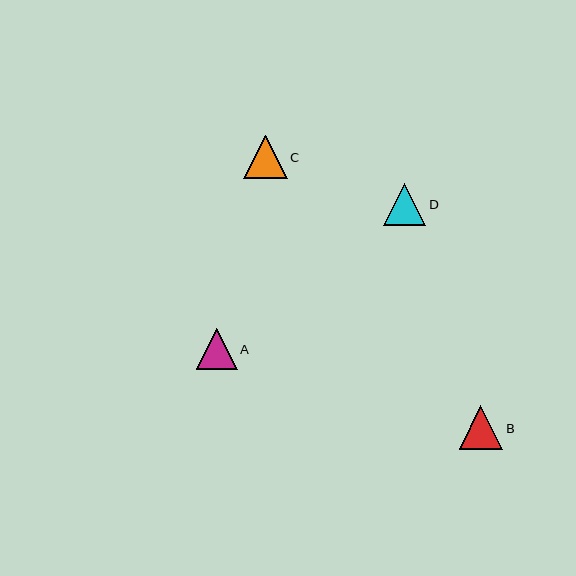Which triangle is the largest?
Triangle B is the largest with a size of approximately 44 pixels.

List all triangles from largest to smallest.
From largest to smallest: B, C, D, A.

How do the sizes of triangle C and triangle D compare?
Triangle C and triangle D are approximately the same size.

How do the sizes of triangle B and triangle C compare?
Triangle B and triangle C are approximately the same size.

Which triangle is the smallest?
Triangle A is the smallest with a size of approximately 41 pixels.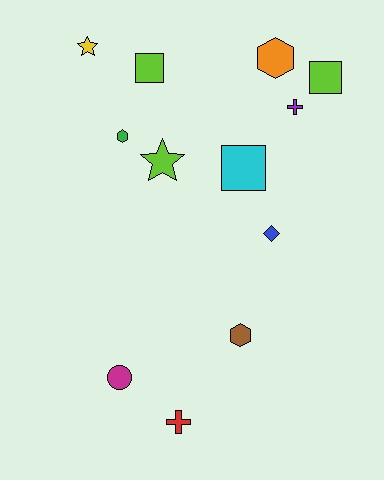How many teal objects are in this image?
There are no teal objects.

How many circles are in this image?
There is 1 circle.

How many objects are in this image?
There are 12 objects.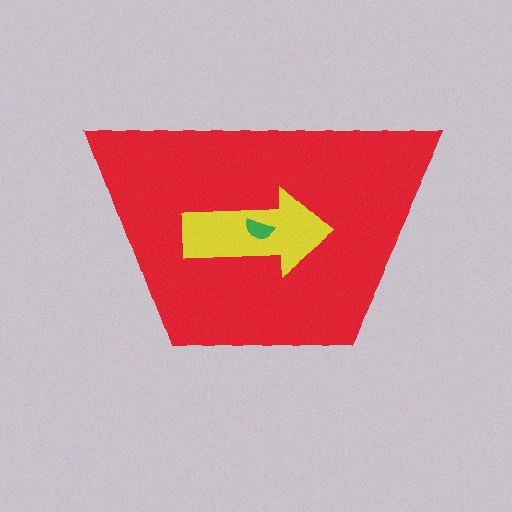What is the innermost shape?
The green semicircle.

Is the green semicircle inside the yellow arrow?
Yes.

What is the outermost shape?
The red trapezoid.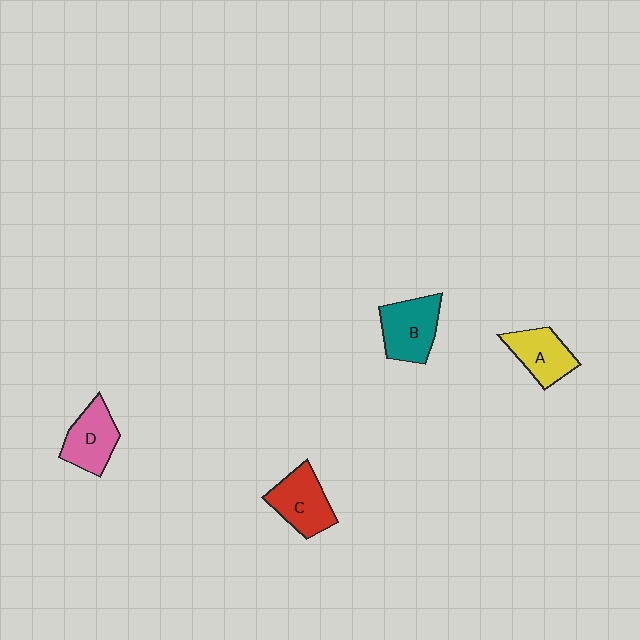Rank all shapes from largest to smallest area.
From largest to smallest: B (teal), C (red), D (pink), A (yellow).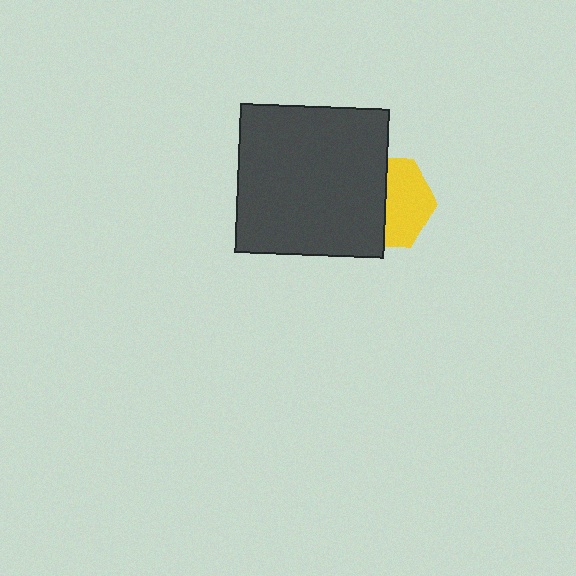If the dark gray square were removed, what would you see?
You would see the complete yellow hexagon.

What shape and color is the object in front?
The object in front is a dark gray square.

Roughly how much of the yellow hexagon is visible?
About half of it is visible (roughly 50%).